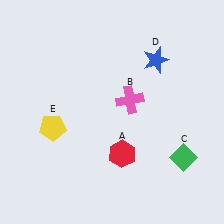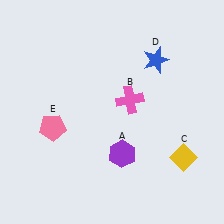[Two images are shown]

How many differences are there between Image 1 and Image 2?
There are 3 differences between the two images.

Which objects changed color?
A changed from red to purple. C changed from green to yellow. E changed from yellow to pink.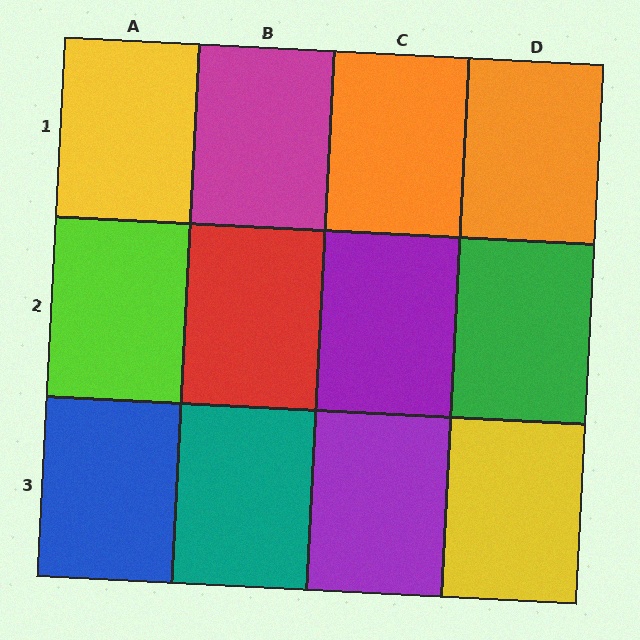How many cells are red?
1 cell is red.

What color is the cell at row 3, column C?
Purple.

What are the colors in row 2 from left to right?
Lime, red, purple, green.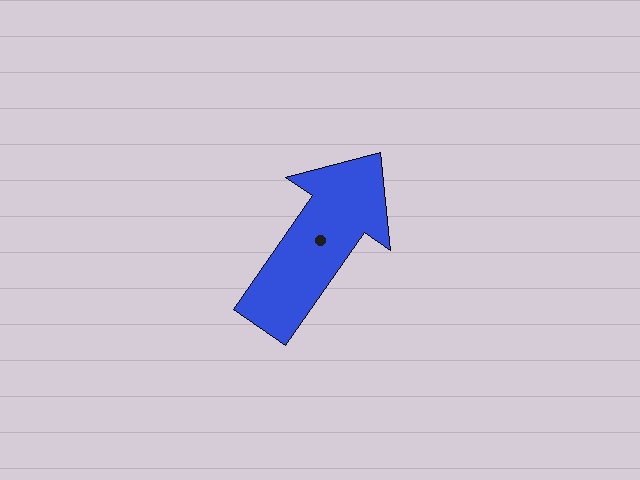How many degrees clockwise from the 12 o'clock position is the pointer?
Approximately 35 degrees.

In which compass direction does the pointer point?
Northeast.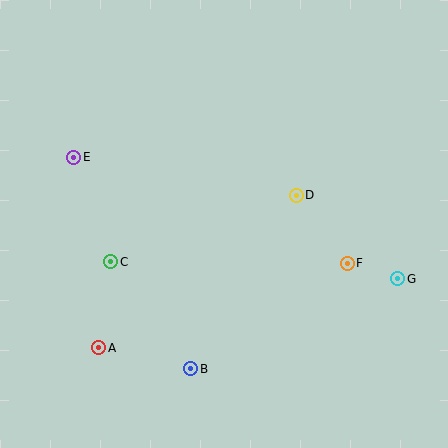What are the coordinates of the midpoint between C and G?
The midpoint between C and G is at (254, 270).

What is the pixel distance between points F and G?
The distance between F and G is 53 pixels.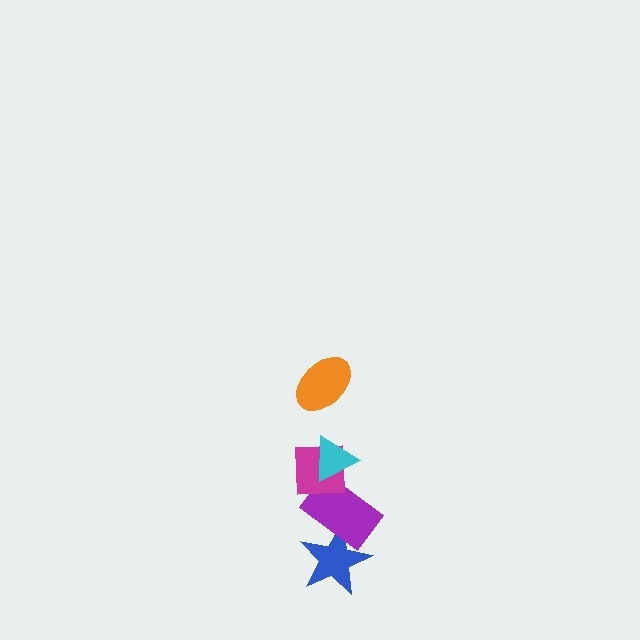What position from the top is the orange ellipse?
The orange ellipse is 1st from the top.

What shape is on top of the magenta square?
The cyan triangle is on top of the magenta square.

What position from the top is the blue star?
The blue star is 5th from the top.